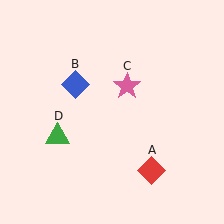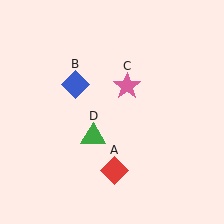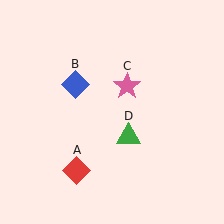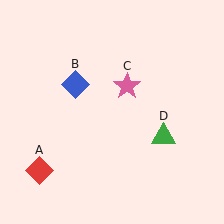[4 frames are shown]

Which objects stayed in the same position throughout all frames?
Blue diamond (object B) and pink star (object C) remained stationary.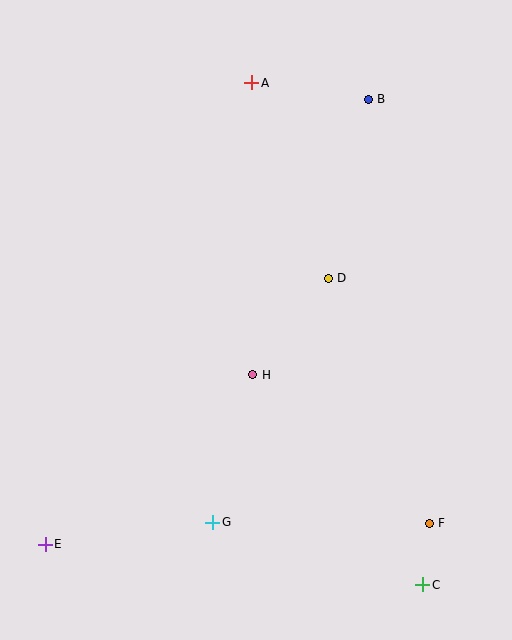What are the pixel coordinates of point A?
Point A is at (252, 83).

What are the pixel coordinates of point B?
Point B is at (368, 99).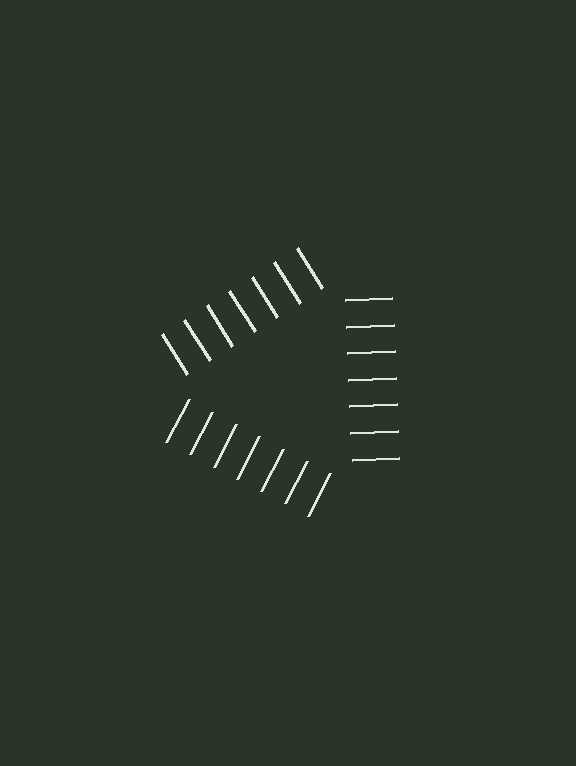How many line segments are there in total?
21 — 7 along each of the 3 edges.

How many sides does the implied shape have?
3 sides — the line-ends trace a triangle.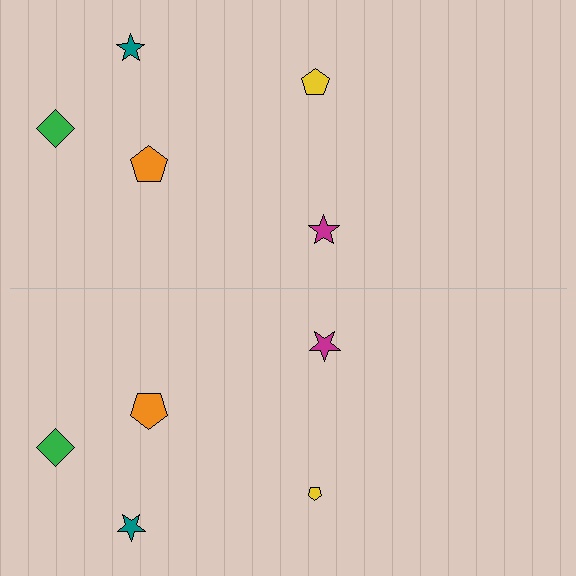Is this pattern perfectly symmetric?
No, the pattern is not perfectly symmetric. The yellow pentagon on the bottom side has a different size than its mirror counterpart.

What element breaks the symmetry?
The yellow pentagon on the bottom side has a different size than its mirror counterpart.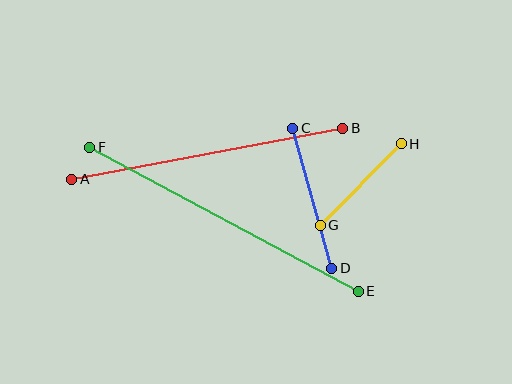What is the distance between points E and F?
The distance is approximately 304 pixels.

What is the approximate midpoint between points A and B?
The midpoint is at approximately (207, 154) pixels.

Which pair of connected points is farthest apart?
Points E and F are farthest apart.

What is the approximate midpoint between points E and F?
The midpoint is at approximately (224, 219) pixels.